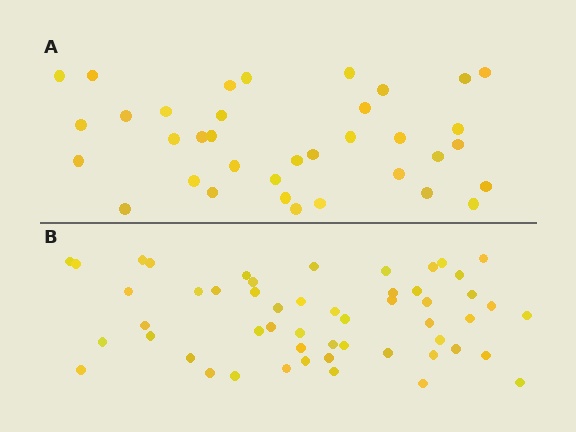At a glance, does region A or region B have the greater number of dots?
Region B (the bottom region) has more dots.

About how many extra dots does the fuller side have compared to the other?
Region B has approximately 15 more dots than region A.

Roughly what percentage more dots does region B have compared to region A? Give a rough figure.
About 45% more.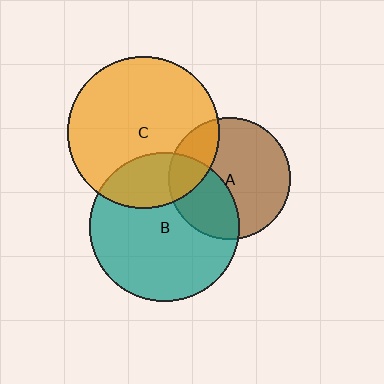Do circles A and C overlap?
Yes.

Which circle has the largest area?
Circle C (orange).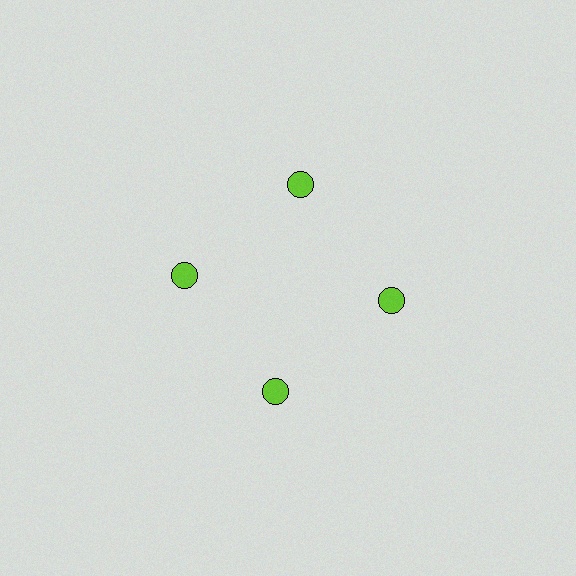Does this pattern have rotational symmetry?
Yes, this pattern has 4-fold rotational symmetry. It looks the same after rotating 90 degrees around the center.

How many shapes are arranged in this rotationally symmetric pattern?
There are 4 shapes, arranged in 4 groups of 1.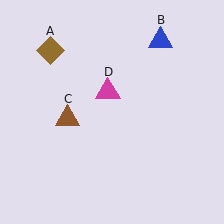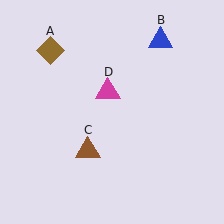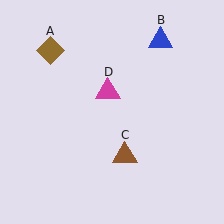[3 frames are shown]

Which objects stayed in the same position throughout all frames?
Brown diamond (object A) and blue triangle (object B) and magenta triangle (object D) remained stationary.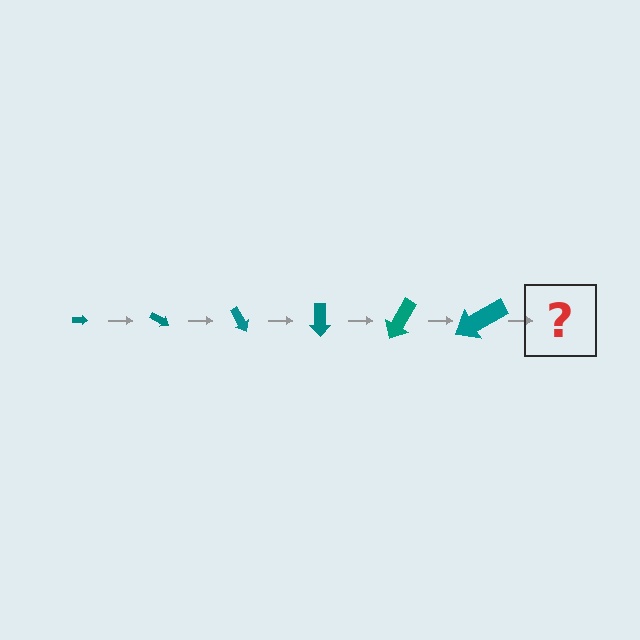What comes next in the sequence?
The next element should be an arrow, larger than the previous one and rotated 180 degrees from the start.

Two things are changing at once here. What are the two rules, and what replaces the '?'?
The two rules are that the arrow grows larger each step and it rotates 30 degrees each step. The '?' should be an arrow, larger than the previous one and rotated 180 degrees from the start.